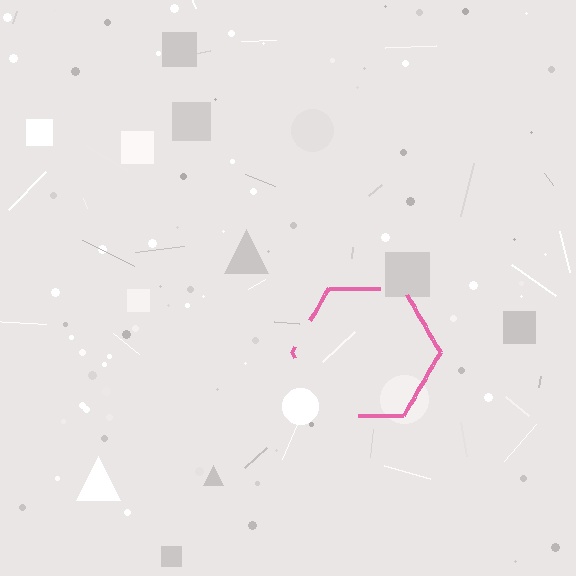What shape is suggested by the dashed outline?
The dashed outline suggests a hexagon.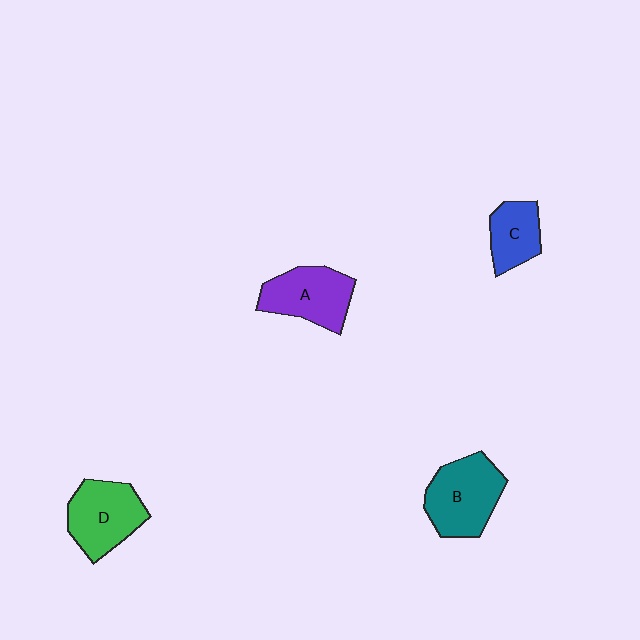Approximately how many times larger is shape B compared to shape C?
Approximately 1.7 times.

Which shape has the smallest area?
Shape C (blue).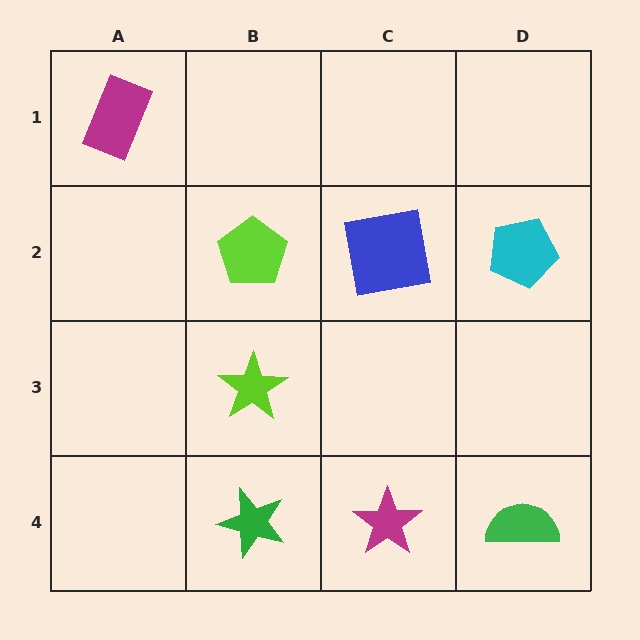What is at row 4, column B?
A green star.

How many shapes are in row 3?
1 shape.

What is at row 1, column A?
A magenta rectangle.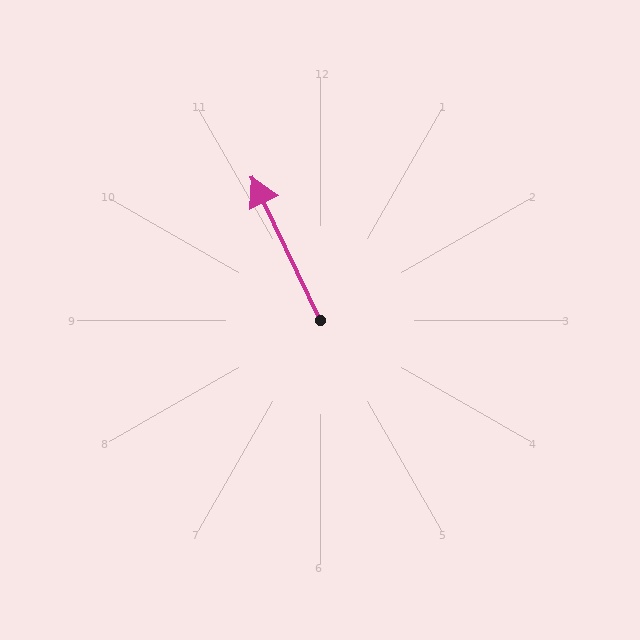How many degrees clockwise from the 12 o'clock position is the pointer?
Approximately 335 degrees.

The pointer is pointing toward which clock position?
Roughly 11 o'clock.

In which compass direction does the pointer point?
Northwest.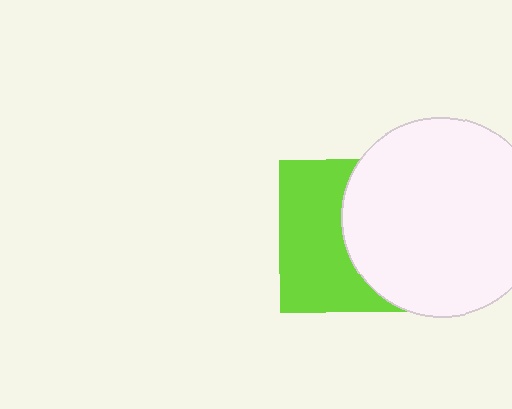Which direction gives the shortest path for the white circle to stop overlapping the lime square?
Moving right gives the shortest separation.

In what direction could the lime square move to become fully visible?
The lime square could move left. That would shift it out from behind the white circle entirely.